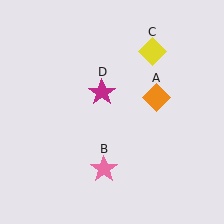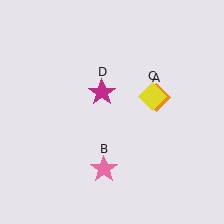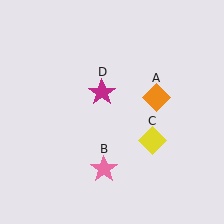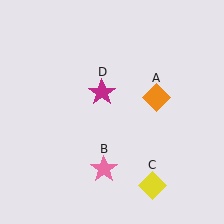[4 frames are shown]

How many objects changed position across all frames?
1 object changed position: yellow diamond (object C).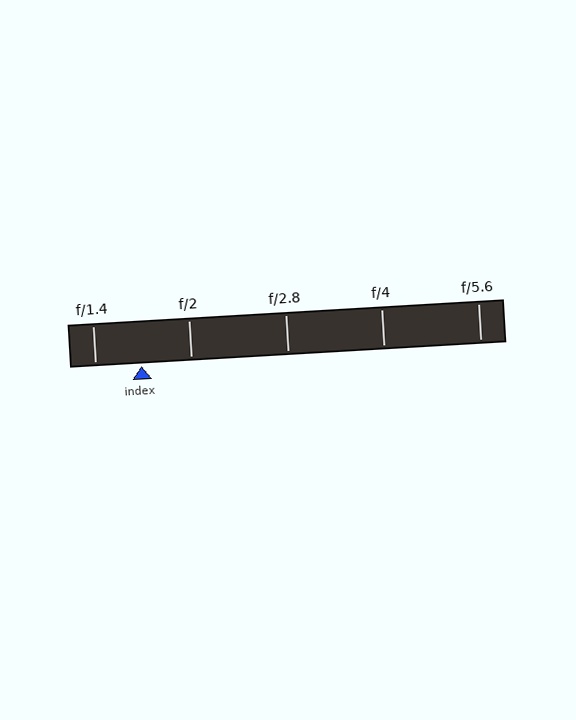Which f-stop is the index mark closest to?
The index mark is closest to f/1.4.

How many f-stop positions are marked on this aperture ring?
There are 5 f-stop positions marked.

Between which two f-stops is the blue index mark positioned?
The index mark is between f/1.4 and f/2.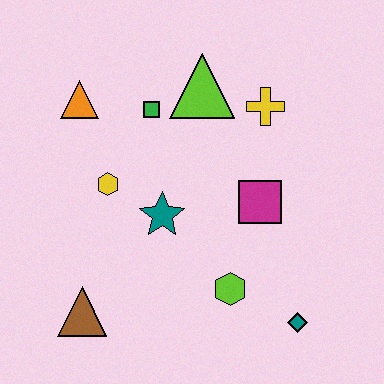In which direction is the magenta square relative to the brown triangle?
The magenta square is to the right of the brown triangle.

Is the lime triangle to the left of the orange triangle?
No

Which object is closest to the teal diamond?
The lime hexagon is closest to the teal diamond.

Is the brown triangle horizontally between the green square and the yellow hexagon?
No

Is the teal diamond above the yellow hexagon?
No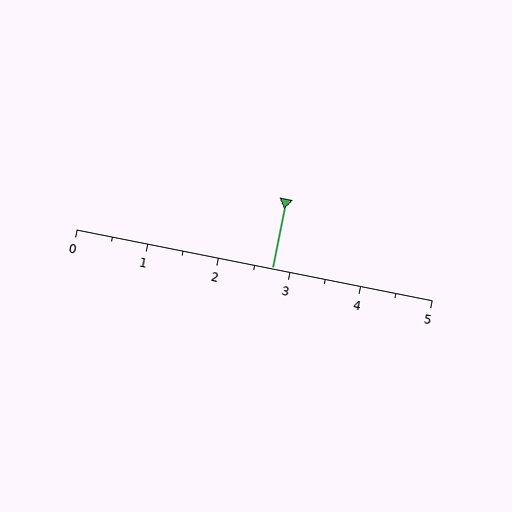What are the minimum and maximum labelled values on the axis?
The axis runs from 0 to 5.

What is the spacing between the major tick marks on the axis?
The major ticks are spaced 1 apart.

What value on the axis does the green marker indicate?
The marker indicates approximately 2.8.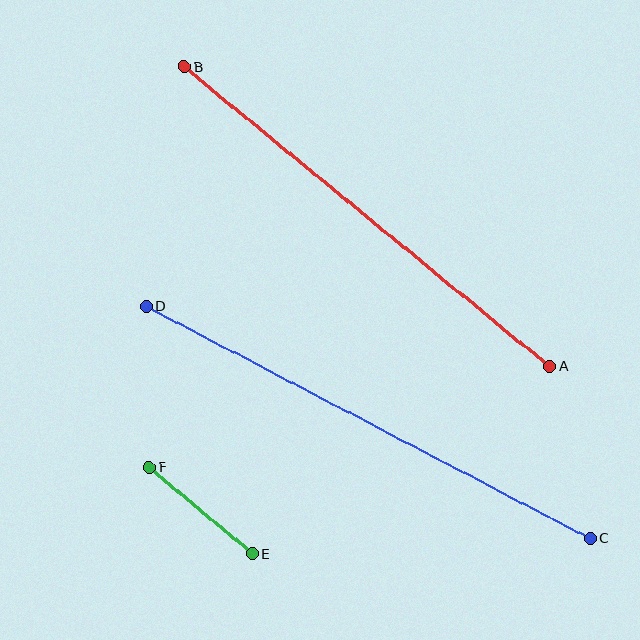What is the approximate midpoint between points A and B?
The midpoint is at approximately (367, 217) pixels.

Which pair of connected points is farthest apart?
Points C and D are farthest apart.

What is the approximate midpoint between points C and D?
The midpoint is at approximately (368, 422) pixels.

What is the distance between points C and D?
The distance is approximately 502 pixels.